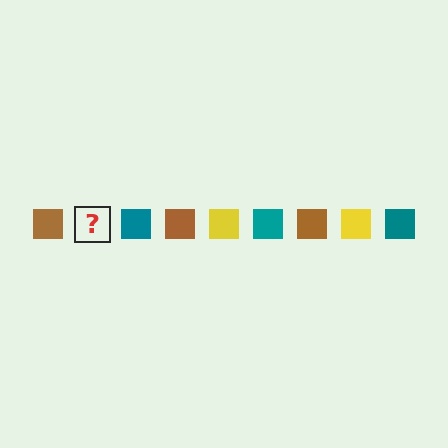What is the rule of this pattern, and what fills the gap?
The rule is that the pattern cycles through brown, yellow, teal squares. The gap should be filled with a yellow square.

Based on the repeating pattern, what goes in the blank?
The blank should be a yellow square.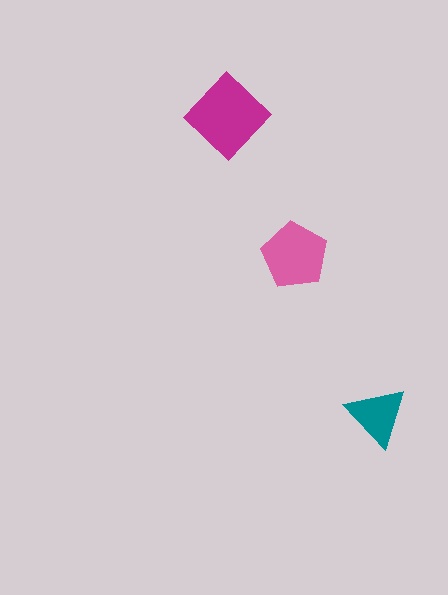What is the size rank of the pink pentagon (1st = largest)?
2nd.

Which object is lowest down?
The teal triangle is bottommost.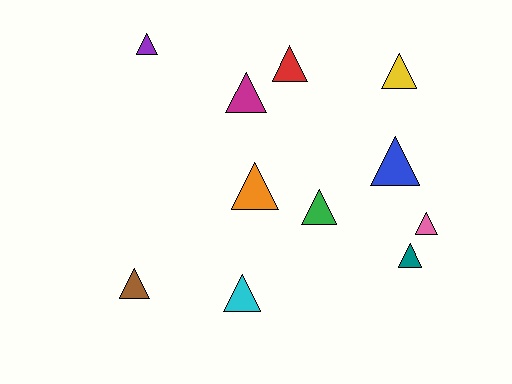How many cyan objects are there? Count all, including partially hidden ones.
There is 1 cyan object.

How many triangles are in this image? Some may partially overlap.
There are 11 triangles.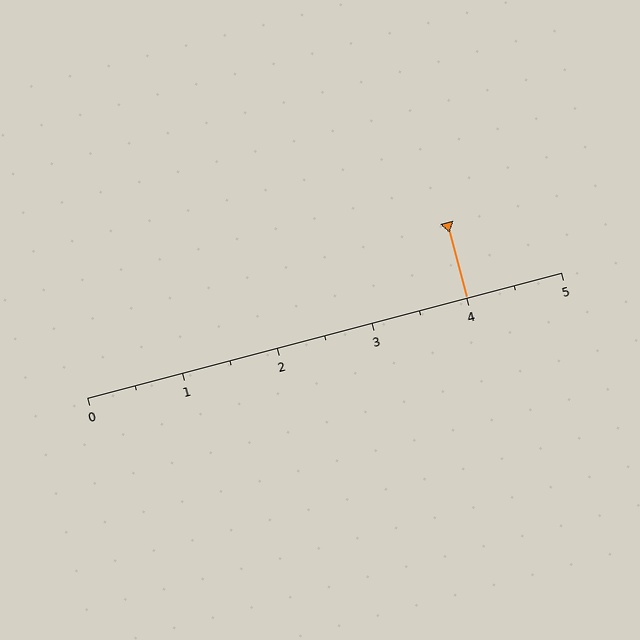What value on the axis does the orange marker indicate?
The marker indicates approximately 4.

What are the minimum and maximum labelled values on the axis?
The axis runs from 0 to 5.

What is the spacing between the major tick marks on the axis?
The major ticks are spaced 1 apart.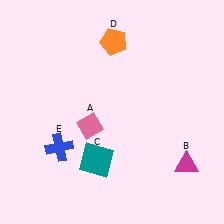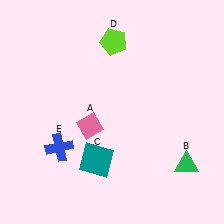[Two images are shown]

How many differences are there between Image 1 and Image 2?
There are 2 differences between the two images.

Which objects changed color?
B changed from magenta to green. D changed from orange to lime.